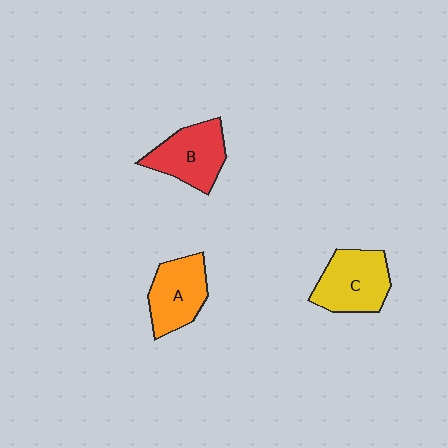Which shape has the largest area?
Shape C (yellow).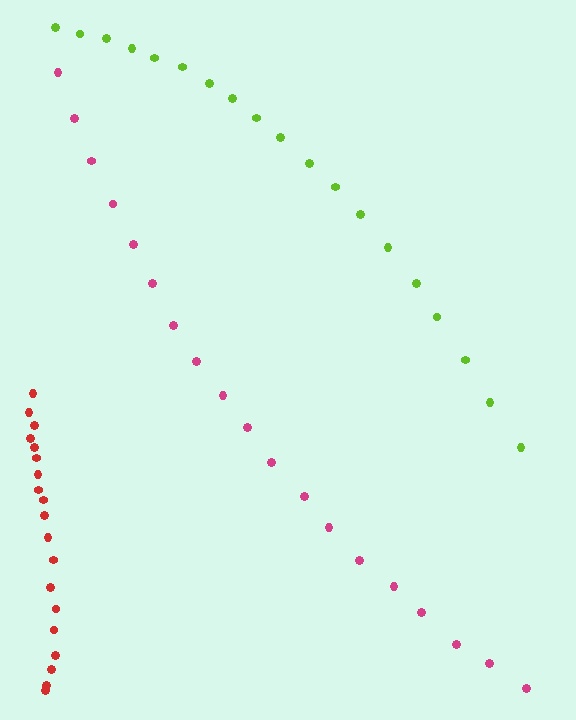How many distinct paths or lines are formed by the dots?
There are 3 distinct paths.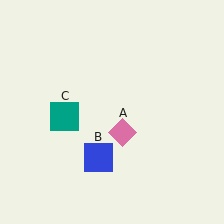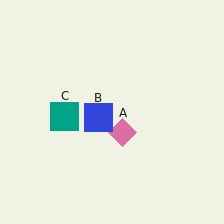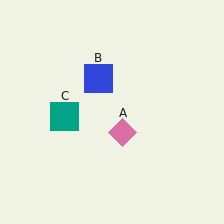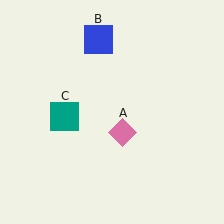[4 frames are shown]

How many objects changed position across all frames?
1 object changed position: blue square (object B).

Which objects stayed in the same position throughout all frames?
Pink diamond (object A) and teal square (object C) remained stationary.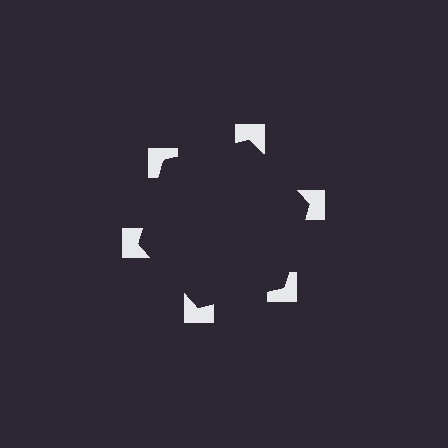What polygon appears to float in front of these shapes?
An illusory hexagon — its edges are inferred from the aligned wedge cuts in the notched squares, not physically drawn.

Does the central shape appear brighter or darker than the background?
It typically appears slightly darker than the background, even though no actual brightness change is drawn.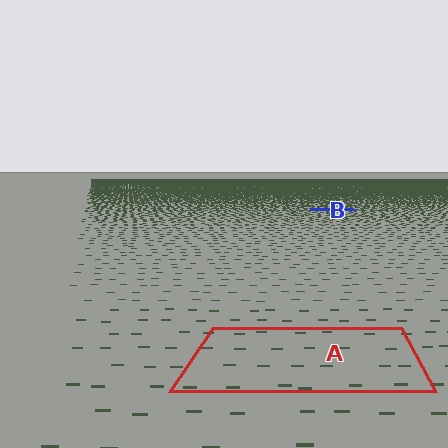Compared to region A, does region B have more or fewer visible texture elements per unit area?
Region B has more texture elements per unit area — they are packed more densely because it is farther away.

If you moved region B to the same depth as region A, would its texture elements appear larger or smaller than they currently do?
They would appear larger. At a closer depth, the same texture elements are projected at a bigger on-screen size.